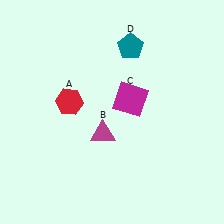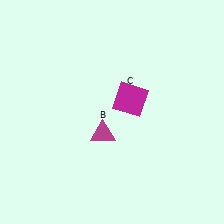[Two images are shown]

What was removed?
The red hexagon (A), the teal pentagon (D) were removed in Image 2.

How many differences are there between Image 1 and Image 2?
There are 2 differences between the two images.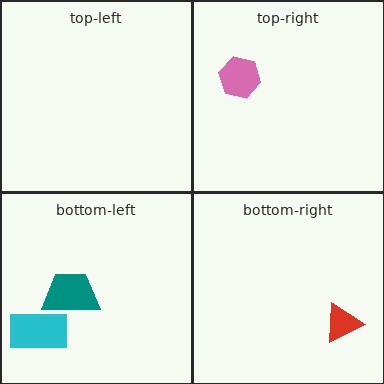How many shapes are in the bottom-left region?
2.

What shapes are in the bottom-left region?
The teal trapezoid, the cyan rectangle.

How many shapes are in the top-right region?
1.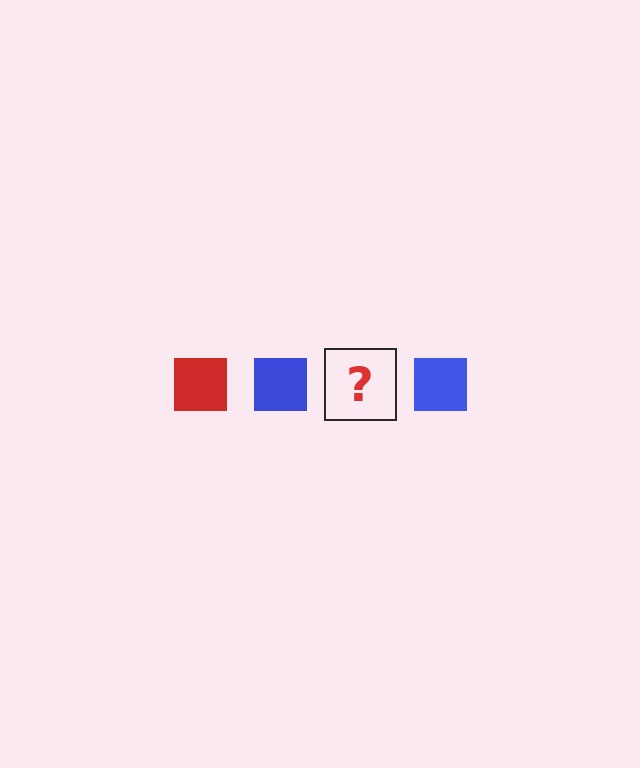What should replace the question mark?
The question mark should be replaced with a red square.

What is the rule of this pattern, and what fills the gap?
The rule is that the pattern cycles through red, blue squares. The gap should be filled with a red square.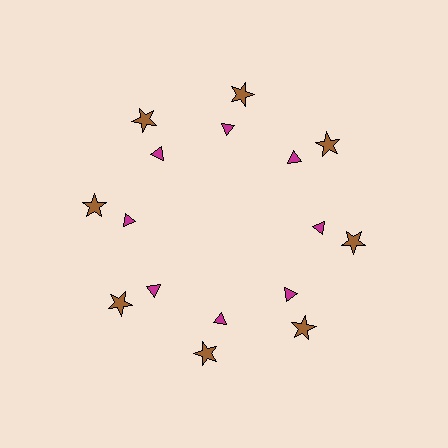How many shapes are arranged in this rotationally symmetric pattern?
There are 16 shapes, arranged in 8 groups of 2.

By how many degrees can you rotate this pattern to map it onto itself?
The pattern maps onto itself every 45 degrees of rotation.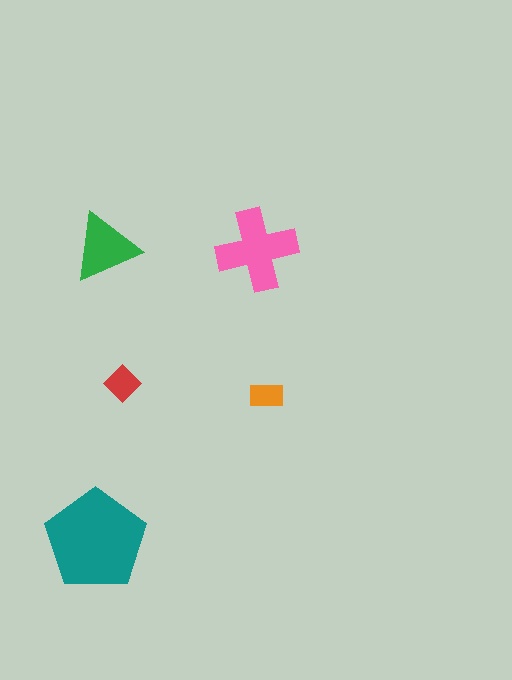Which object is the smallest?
The orange rectangle.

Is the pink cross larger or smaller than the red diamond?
Larger.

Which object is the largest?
The teal pentagon.